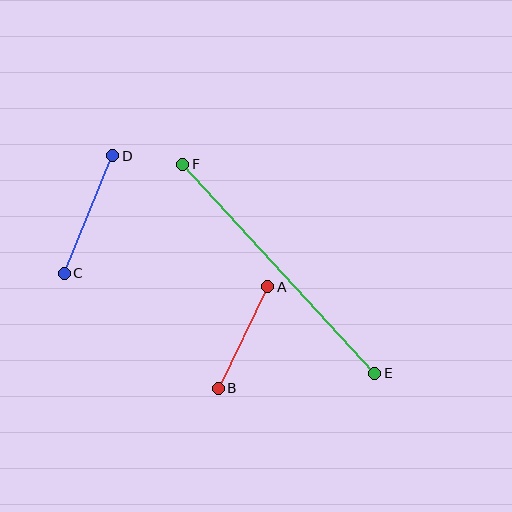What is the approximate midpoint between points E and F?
The midpoint is at approximately (279, 269) pixels.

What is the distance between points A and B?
The distance is approximately 113 pixels.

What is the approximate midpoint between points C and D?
The midpoint is at approximately (88, 215) pixels.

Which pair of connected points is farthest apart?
Points E and F are farthest apart.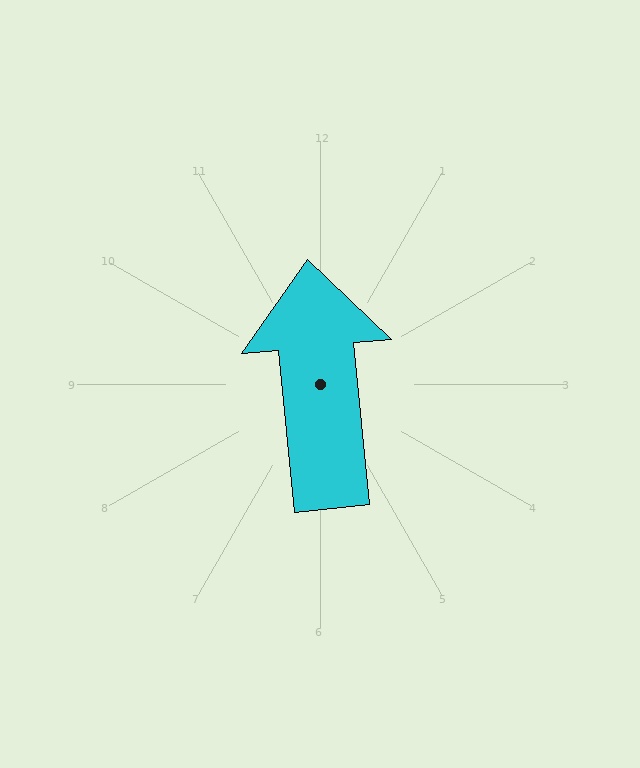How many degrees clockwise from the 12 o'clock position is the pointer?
Approximately 354 degrees.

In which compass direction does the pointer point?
North.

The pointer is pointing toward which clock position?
Roughly 12 o'clock.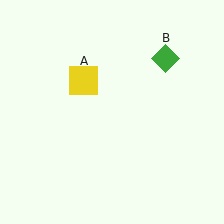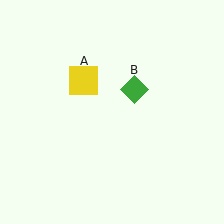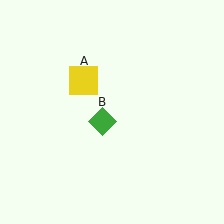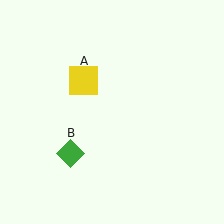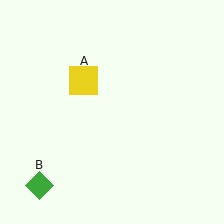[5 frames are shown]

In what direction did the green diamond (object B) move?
The green diamond (object B) moved down and to the left.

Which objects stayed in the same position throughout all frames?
Yellow square (object A) remained stationary.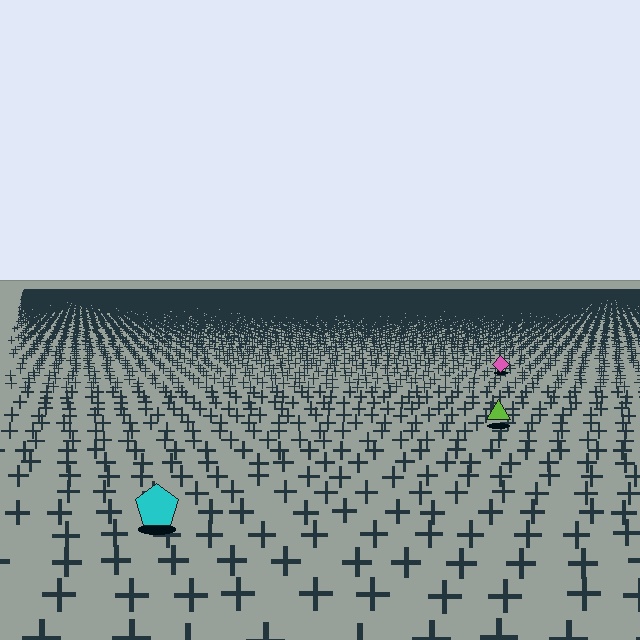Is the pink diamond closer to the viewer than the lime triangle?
No. The lime triangle is closer — you can tell from the texture gradient: the ground texture is coarser near it.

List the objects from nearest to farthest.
From nearest to farthest: the cyan pentagon, the lime triangle, the pink diamond.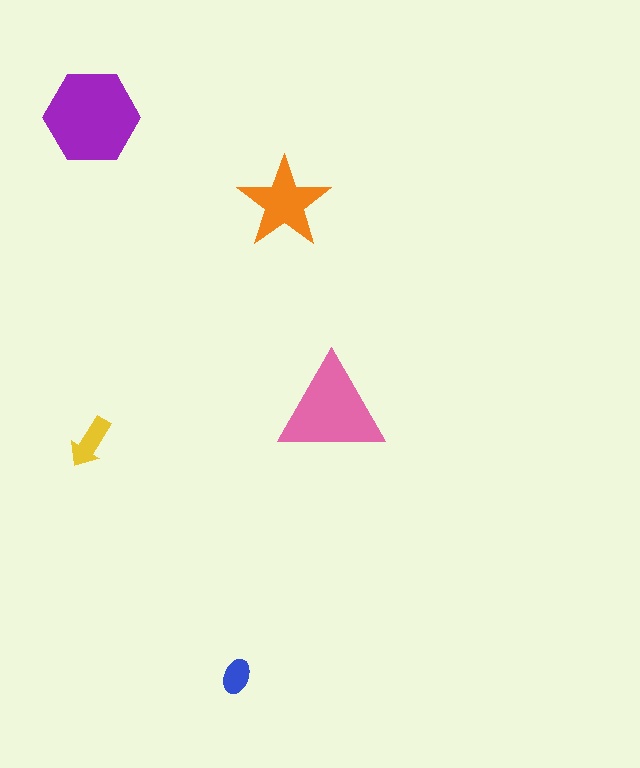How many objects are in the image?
There are 5 objects in the image.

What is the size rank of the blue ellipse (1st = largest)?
5th.